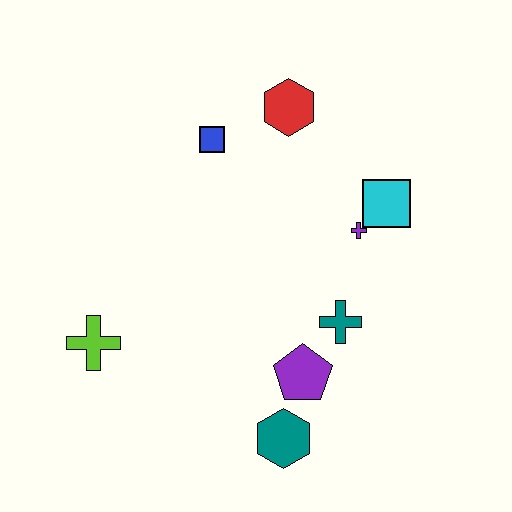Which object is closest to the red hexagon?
The blue square is closest to the red hexagon.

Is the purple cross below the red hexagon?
Yes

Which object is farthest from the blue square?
The teal hexagon is farthest from the blue square.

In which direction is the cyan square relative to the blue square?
The cyan square is to the right of the blue square.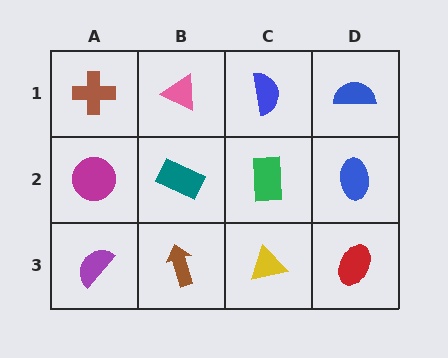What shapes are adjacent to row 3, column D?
A blue ellipse (row 2, column D), a yellow triangle (row 3, column C).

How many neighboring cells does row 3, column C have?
3.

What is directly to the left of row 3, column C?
A brown arrow.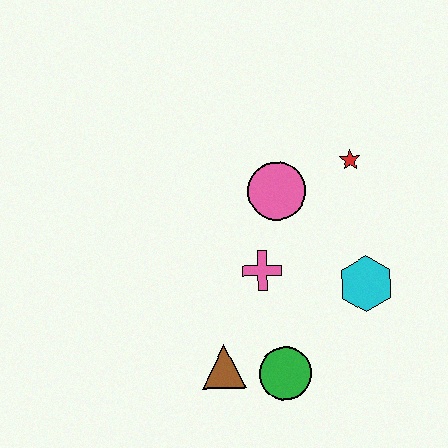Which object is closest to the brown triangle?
The green circle is closest to the brown triangle.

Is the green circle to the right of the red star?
No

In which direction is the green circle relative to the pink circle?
The green circle is below the pink circle.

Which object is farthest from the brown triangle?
The red star is farthest from the brown triangle.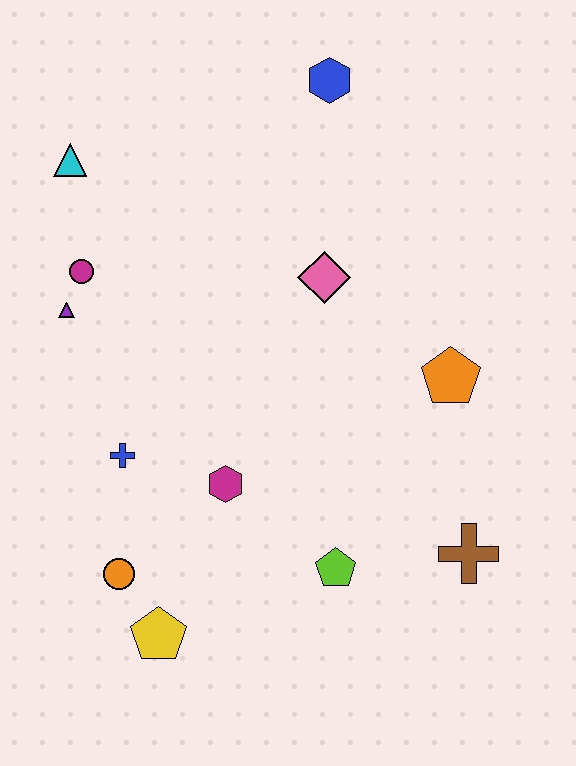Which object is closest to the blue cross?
The magenta hexagon is closest to the blue cross.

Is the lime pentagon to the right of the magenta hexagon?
Yes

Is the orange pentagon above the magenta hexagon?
Yes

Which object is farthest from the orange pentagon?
The cyan triangle is farthest from the orange pentagon.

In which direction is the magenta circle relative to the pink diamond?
The magenta circle is to the left of the pink diamond.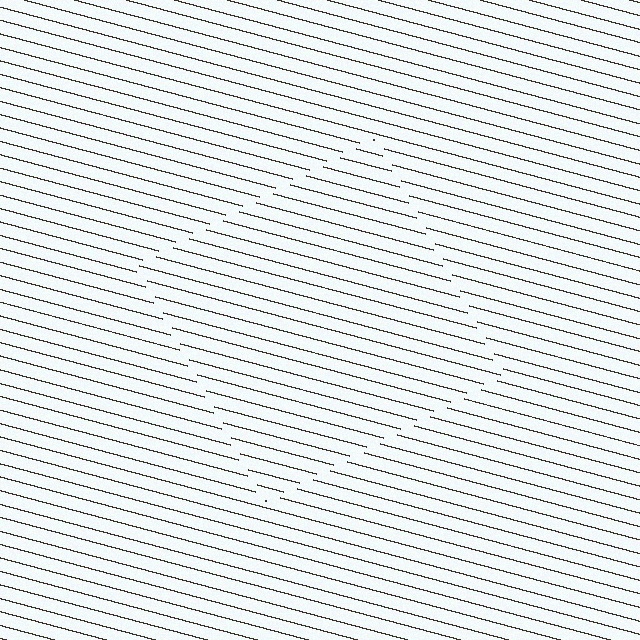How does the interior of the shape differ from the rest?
The interior of the shape contains the same grating, shifted by half a period — the contour is defined by the phase discontinuity where line-ends from the inner and outer gratings abut.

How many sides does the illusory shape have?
4 sides — the line-ends trace a square.